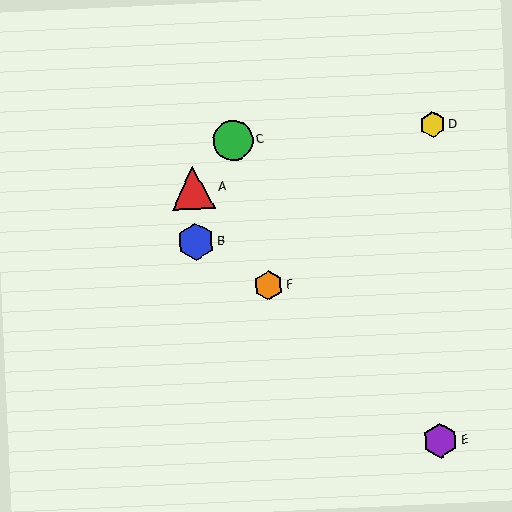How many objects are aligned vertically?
2 objects (A, B) are aligned vertically.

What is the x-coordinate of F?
Object F is at x≈269.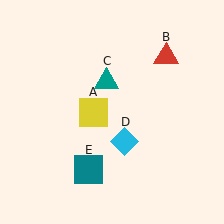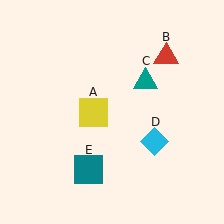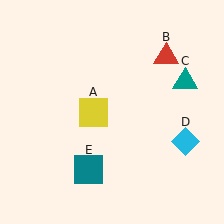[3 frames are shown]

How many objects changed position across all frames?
2 objects changed position: teal triangle (object C), cyan diamond (object D).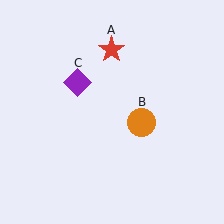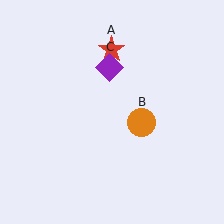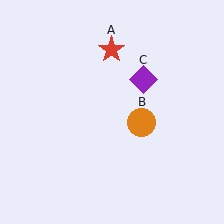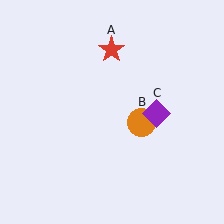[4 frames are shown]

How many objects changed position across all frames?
1 object changed position: purple diamond (object C).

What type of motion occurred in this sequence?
The purple diamond (object C) rotated clockwise around the center of the scene.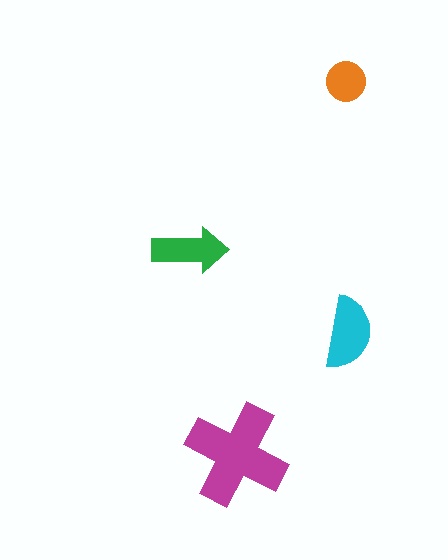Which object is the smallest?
The orange circle.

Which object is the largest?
The magenta cross.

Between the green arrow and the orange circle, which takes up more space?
The green arrow.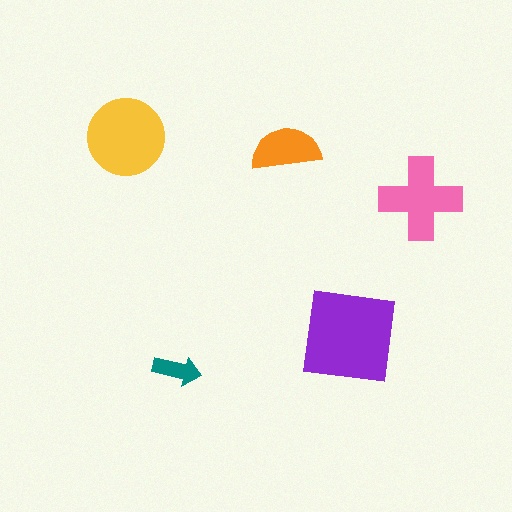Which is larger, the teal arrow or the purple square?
The purple square.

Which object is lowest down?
The teal arrow is bottommost.